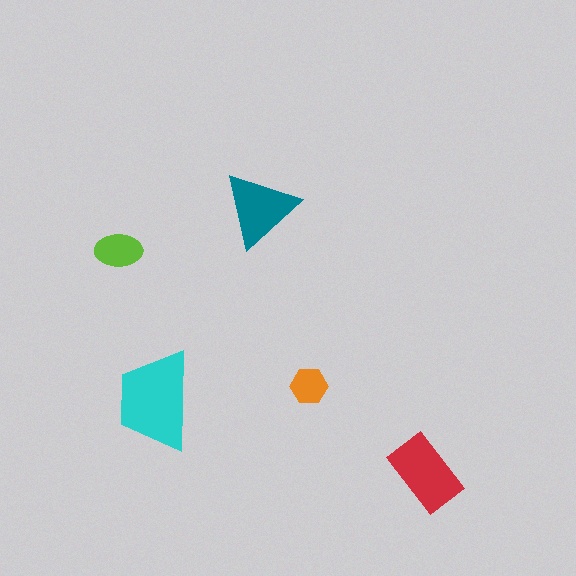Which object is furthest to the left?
The lime ellipse is leftmost.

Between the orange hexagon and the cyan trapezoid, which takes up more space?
The cyan trapezoid.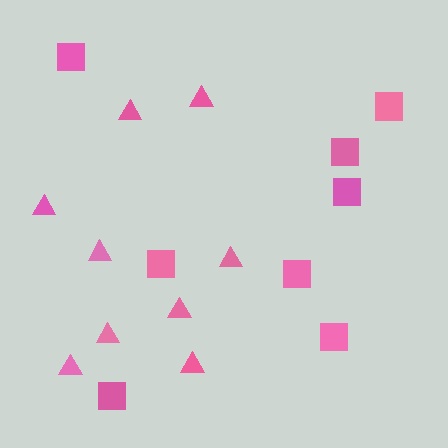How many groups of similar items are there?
There are 2 groups: one group of triangles (9) and one group of squares (8).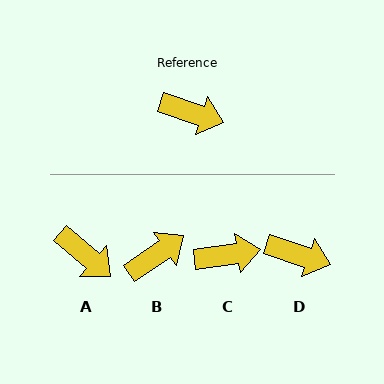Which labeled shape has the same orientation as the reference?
D.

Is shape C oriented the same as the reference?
No, it is off by about 26 degrees.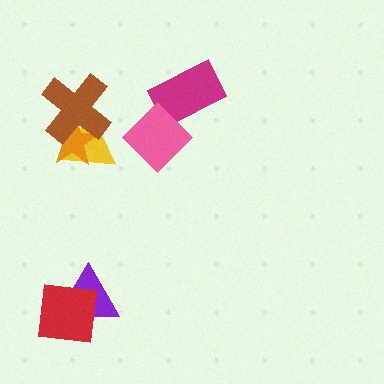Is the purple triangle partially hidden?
Yes, it is partially covered by another shape.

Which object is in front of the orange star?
The brown cross is in front of the orange star.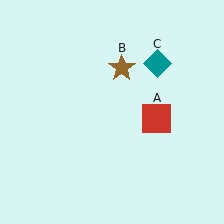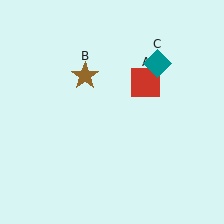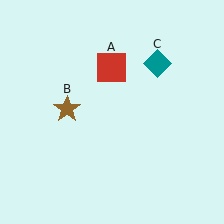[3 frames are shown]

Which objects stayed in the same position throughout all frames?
Teal diamond (object C) remained stationary.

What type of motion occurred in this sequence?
The red square (object A), brown star (object B) rotated counterclockwise around the center of the scene.